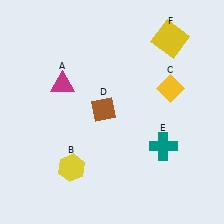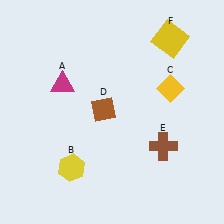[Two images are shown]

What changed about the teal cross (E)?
In Image 1, E is teal. In Image 2, it changed to brown.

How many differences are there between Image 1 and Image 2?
There is 1 difference between the two images.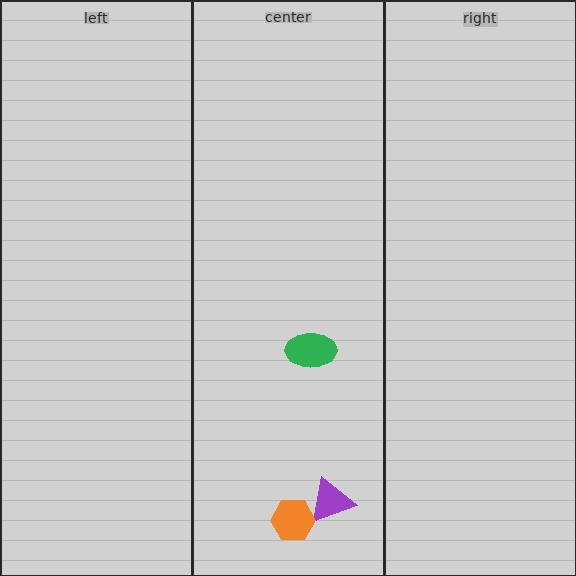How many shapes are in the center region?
3.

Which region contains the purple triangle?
The center region.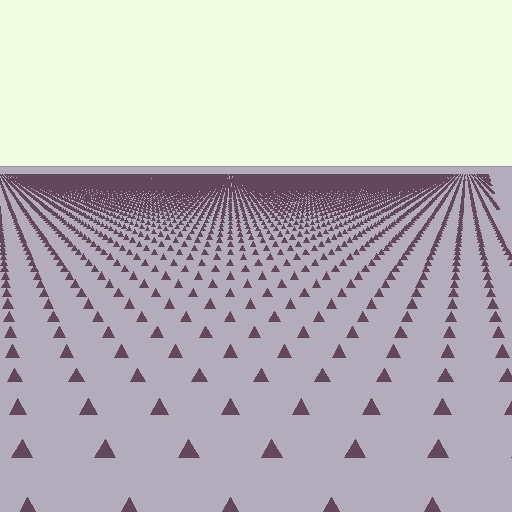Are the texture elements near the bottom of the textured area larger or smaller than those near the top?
Larger. Near the bottom, elements are closer to the viewer and appear at a bigger on-screen size.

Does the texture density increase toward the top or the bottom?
Density increases toward the top.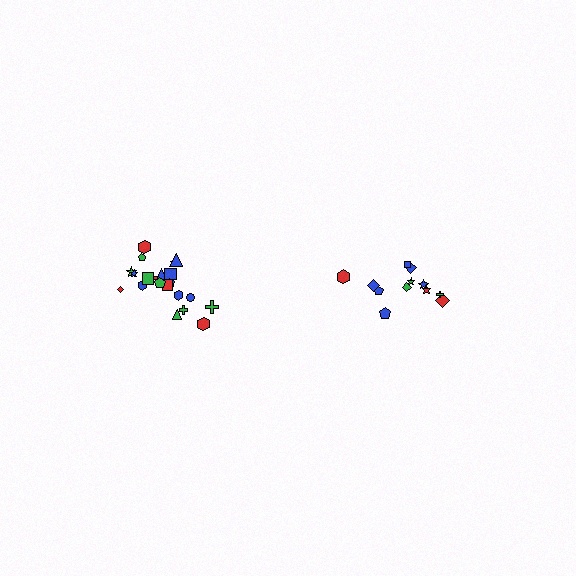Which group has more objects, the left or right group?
The left group.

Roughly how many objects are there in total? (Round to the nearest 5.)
Roughly 35 objects in total.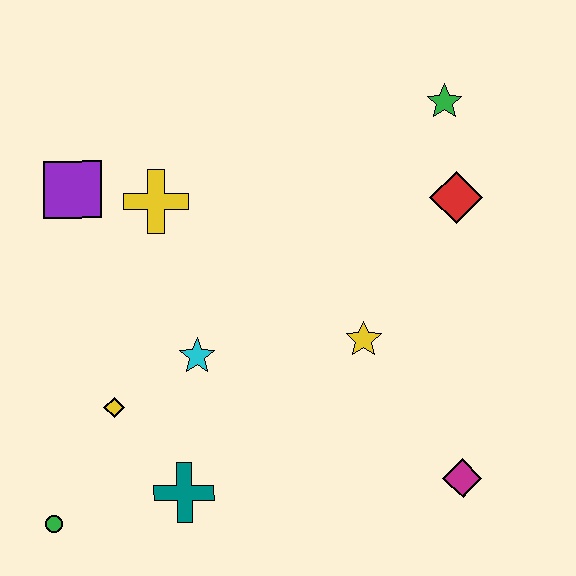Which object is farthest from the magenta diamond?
The purple square is farthest from the magenta diamond.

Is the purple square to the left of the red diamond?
Yes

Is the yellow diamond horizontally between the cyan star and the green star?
No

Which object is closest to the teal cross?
The yellow diamond is closest to the teal cross.